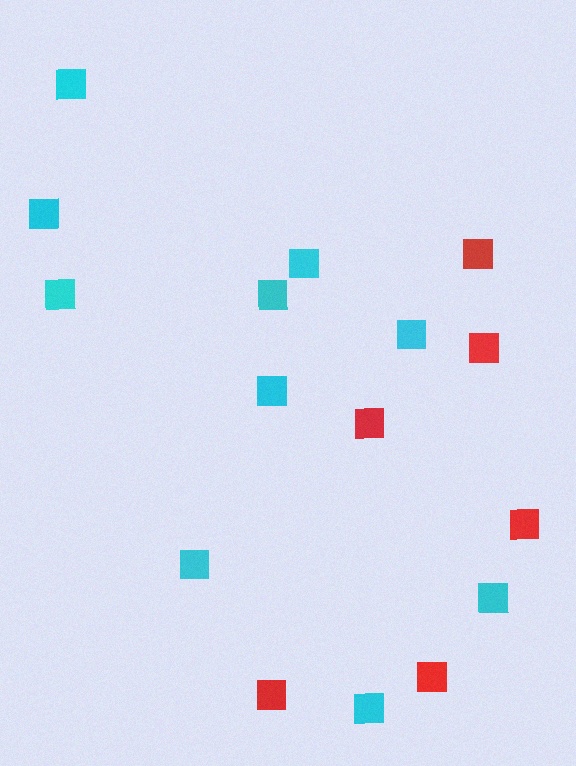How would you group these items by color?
There are 2 groups: one group of red squares (6) and one group of cyan squares (10).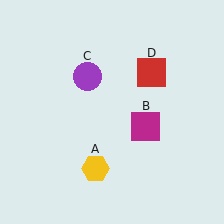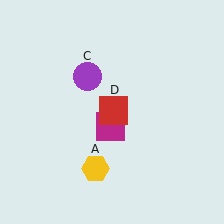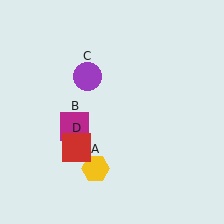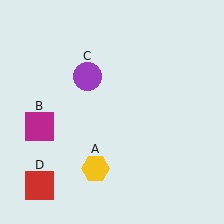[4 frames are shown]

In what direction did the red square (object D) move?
The red square (object D) moved down and to the left.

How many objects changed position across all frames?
2 objects changed position: magenta square (object B), red square (object D).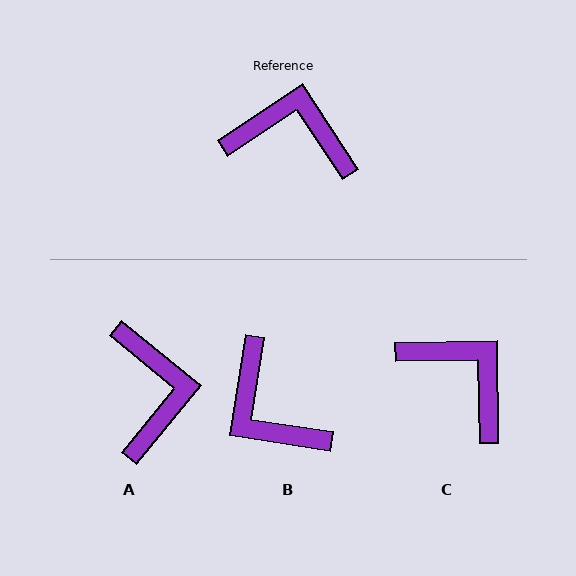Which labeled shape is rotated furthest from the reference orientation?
B, about 138 degrees away.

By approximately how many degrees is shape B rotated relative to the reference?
Approximately 138 degrees counter-clockwise.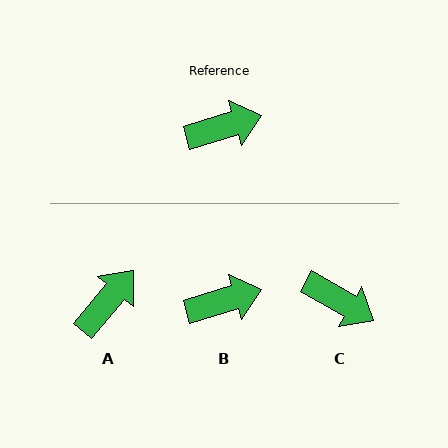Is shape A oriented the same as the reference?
No, it is off by about 33 degrees.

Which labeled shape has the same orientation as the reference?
B.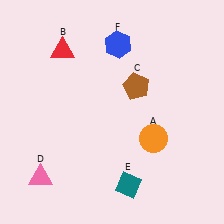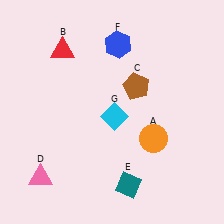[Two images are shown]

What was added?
A cyan diamond (G) was added in Image 2.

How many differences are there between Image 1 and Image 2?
There is 1 difference between the two images.